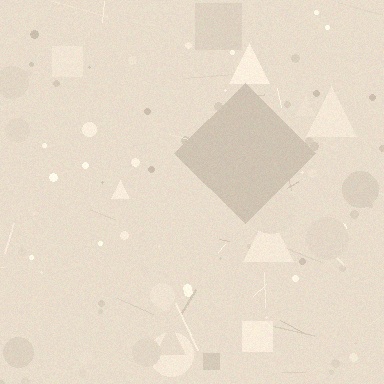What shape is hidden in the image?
A diamond is hidden in the image.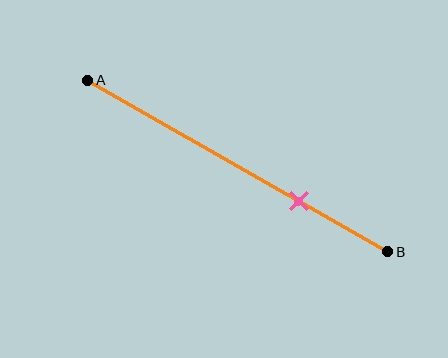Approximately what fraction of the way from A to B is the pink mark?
The pink mark is approximately 70% of the way from A to B.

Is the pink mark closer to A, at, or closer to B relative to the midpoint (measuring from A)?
The pink mark is closer to point B than the midpoint of segment AB.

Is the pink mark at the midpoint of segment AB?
No, the mark is at about 70% from A, not at the 50% midpoint.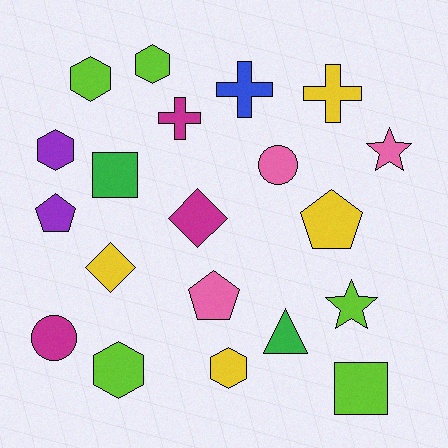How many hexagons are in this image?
There are 5 hexagons.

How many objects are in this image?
There are 20 objects.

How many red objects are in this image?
There are no red objects.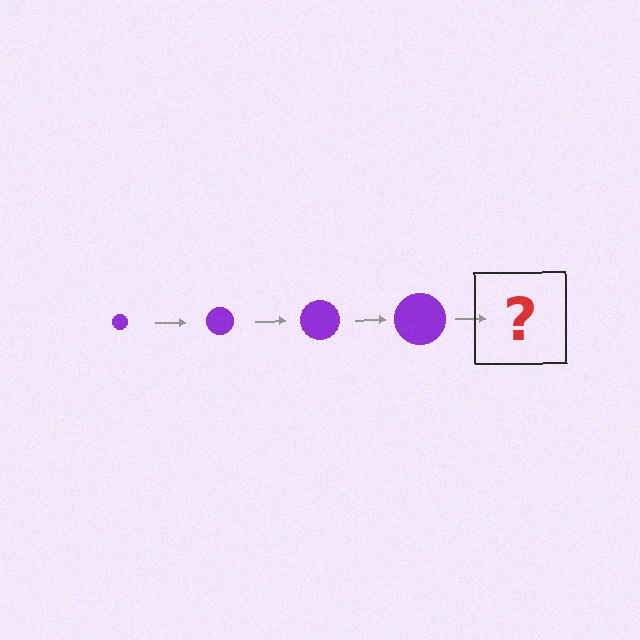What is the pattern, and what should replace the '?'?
The pattern is that the circle gets progressively larger each step. The '?' should be a purple circle, larger than the previous one.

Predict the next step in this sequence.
The next step is a purple circle, larger than the previous one.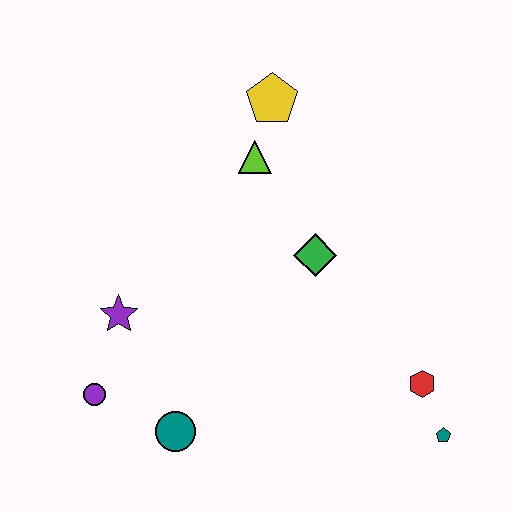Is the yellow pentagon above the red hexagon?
Yes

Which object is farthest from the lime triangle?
The teal pentagon is farthest from the lime triangle.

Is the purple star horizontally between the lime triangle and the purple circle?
Yes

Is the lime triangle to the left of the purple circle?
No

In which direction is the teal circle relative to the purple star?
The teal circle is below the purple star.